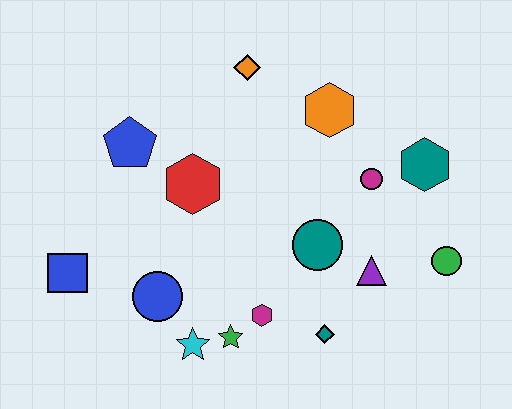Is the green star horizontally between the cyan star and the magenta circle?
Yes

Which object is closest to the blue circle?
The cyan star is closest to the blue circle.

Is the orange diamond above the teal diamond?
Yes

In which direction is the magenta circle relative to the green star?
The magenta circle is above the green star.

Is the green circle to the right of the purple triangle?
Yes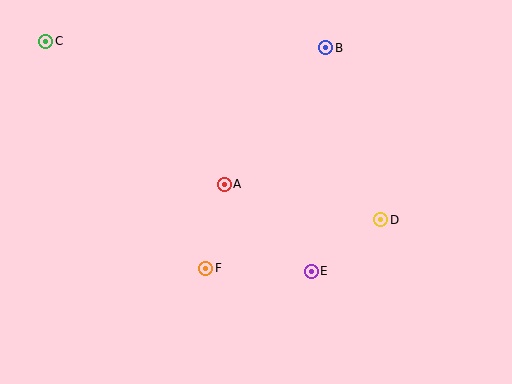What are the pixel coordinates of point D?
Point D is at (381, 220).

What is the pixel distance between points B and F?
The distance between B and F is 251 pixels.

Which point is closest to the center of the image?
Point A at (224, 184) is closest to the center.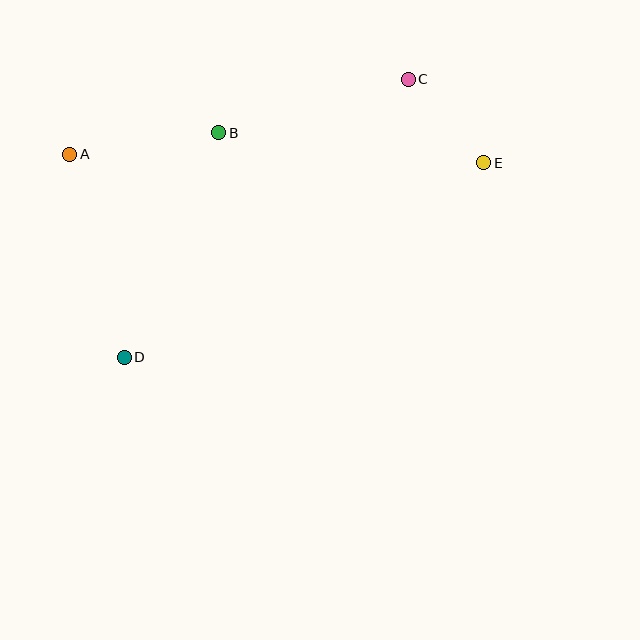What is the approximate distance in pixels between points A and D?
The distance between A and D is approximately 210 pixels.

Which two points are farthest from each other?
Points A and E are farthest from each other.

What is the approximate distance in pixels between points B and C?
The distance between B and C is approximately 197 pixels.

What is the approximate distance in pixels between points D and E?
The distance between D and E is approximately 409 pixels.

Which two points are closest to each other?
Points C and E are closest to each other.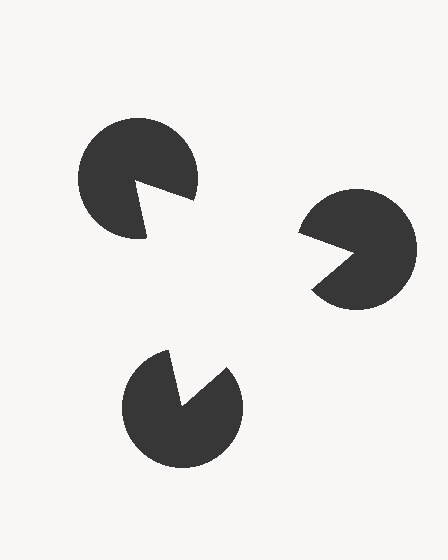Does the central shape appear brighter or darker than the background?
It typically appears slightly brighter than the background, even though no actual brightness change is drawn.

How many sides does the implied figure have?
3 sides.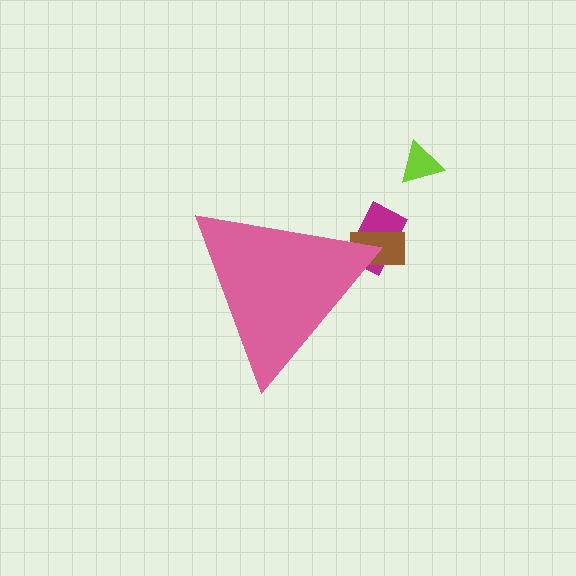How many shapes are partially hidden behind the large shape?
2 shapes are partially hidden.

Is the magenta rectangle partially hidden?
Yes, the magenta rectangle is partially hidden behind the pink triangle.